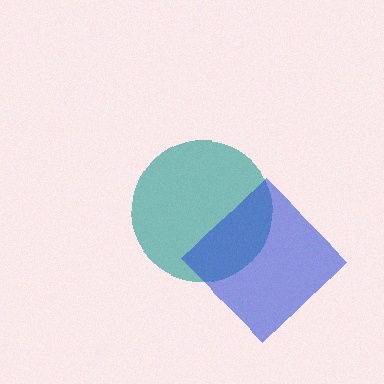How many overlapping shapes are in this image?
There are 2 overlapping shapes in the image.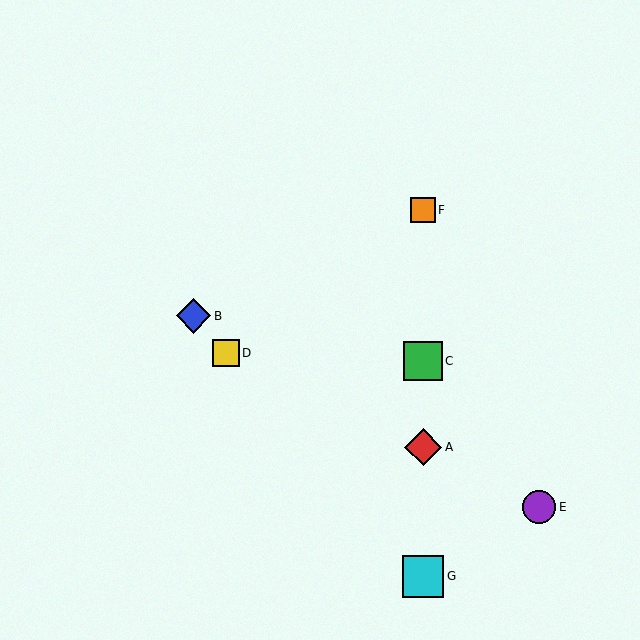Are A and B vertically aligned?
No, A is at x≈423 and B is at x≈194.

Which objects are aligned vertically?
Objects A, C, F, G are aligned vertically.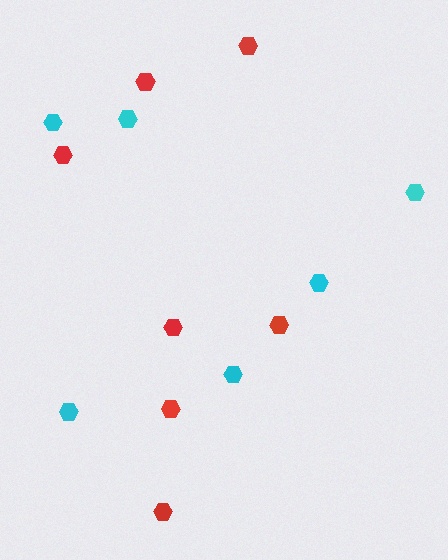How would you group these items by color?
There are 2 groups: one group of cyan hexagons (6) and one group of red hexagons (7).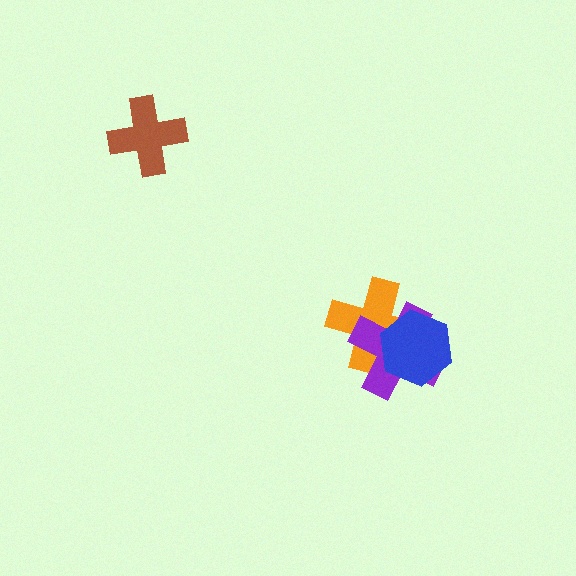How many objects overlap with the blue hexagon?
2 objects overlap with the blue hexagon.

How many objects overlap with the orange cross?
2 objects overlap with the orange cross.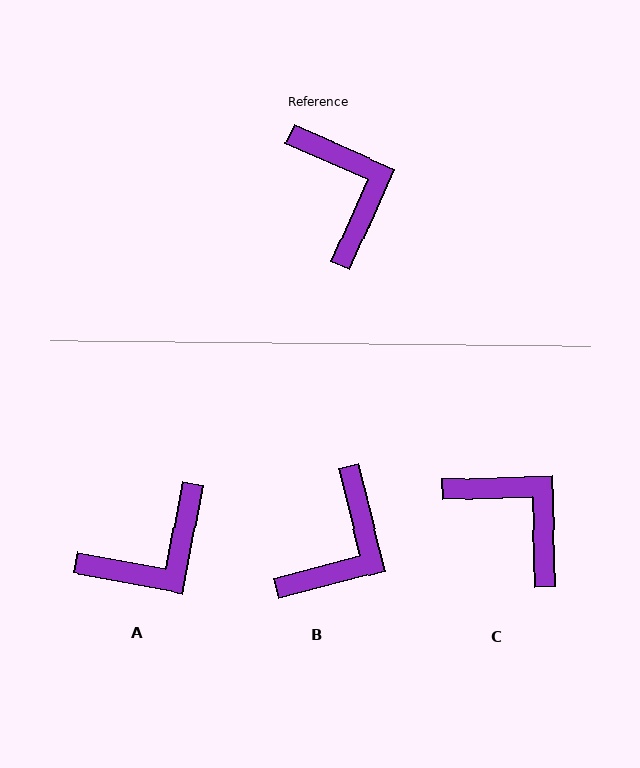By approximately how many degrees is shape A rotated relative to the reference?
Approximately 77 degrees clockwise.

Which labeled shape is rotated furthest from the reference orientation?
A, about 77 degrees away.